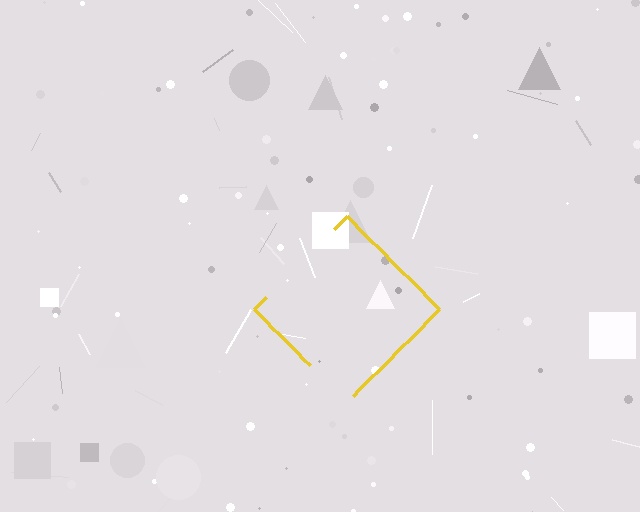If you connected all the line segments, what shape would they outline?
They would outline a diamond.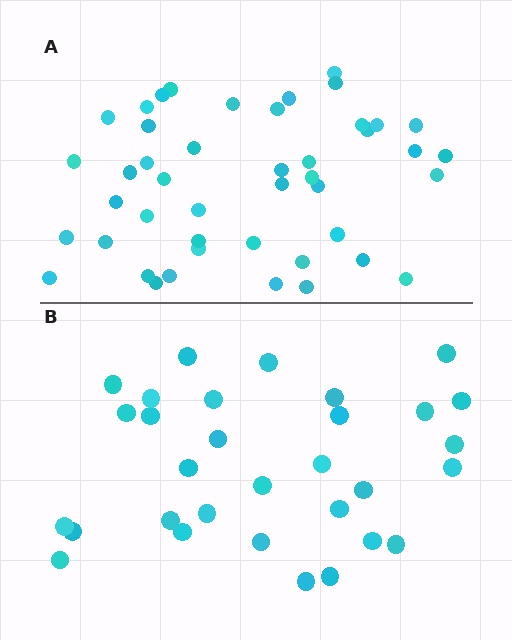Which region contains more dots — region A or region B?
Region A (the top region) has more dots.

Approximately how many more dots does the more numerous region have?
Region A has approximately 15 more dots than region B.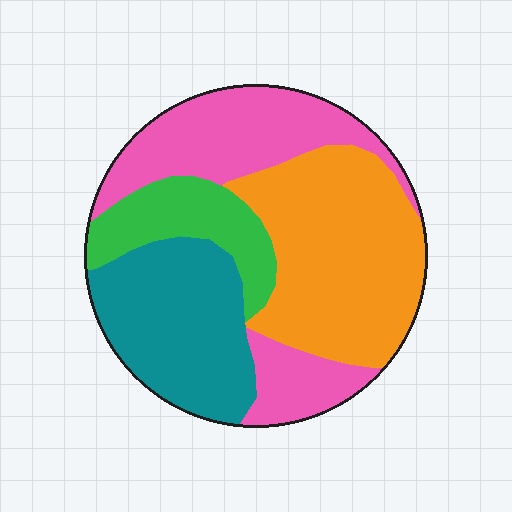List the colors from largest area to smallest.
From largest to smallest: orange, pink, teal, green.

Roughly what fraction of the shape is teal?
Teal covers about 25% of the shape.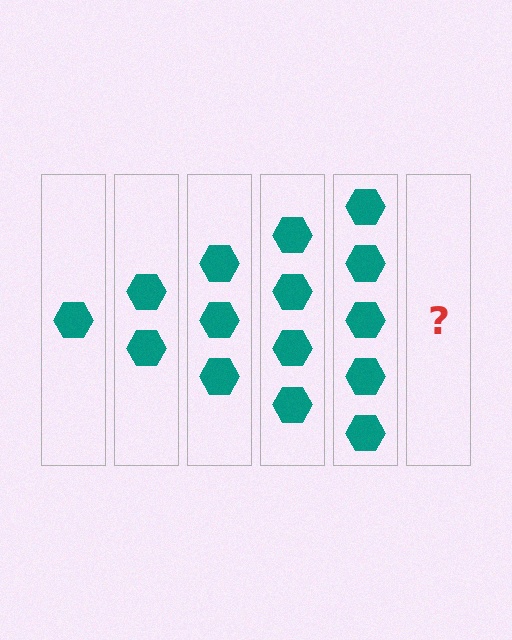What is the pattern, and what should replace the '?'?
The pattern is that each step adds one more hexagon. The '?' should be 6 hexagons.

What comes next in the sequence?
The next element should be 6 hexagons.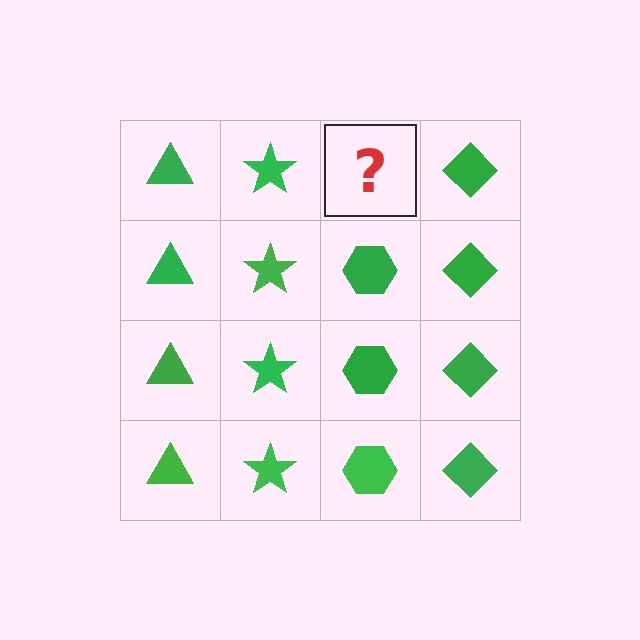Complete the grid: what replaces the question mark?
The question mark should be replaced with a green hexagon.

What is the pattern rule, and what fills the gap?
The rule is that each column has a consistent shape. The gap should be filled with a green hexagon.